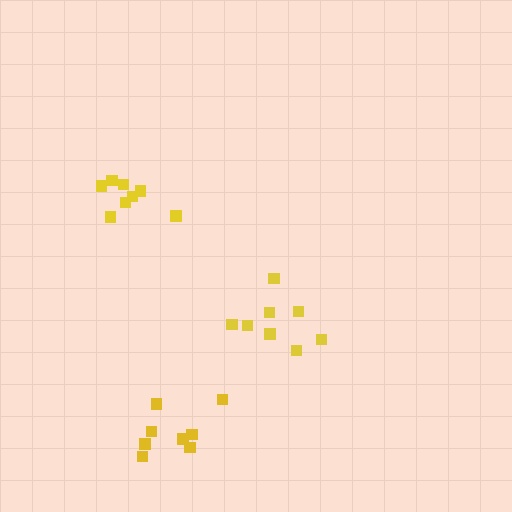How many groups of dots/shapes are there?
There are 3 groups.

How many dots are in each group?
Group 1: 8 dots, Group 2: 8 dots, Group 3: 8 dots (24 total).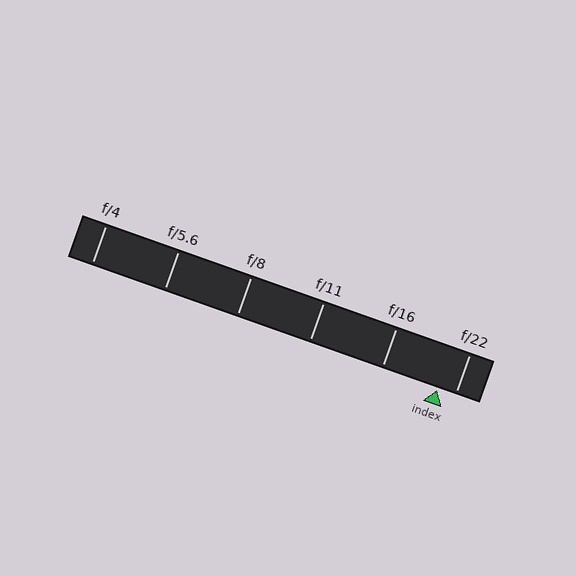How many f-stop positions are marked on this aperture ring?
There are 6 f-stop positions marked.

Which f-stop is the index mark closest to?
The index mark is closest to f/22.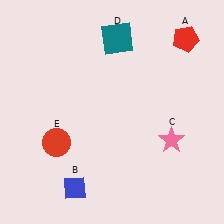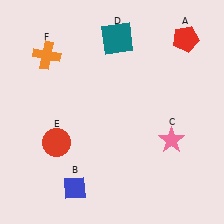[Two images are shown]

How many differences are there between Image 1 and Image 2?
There is 1 difference between the two images.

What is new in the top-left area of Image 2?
An orange cross (F) was added in the top-left area of Image 2.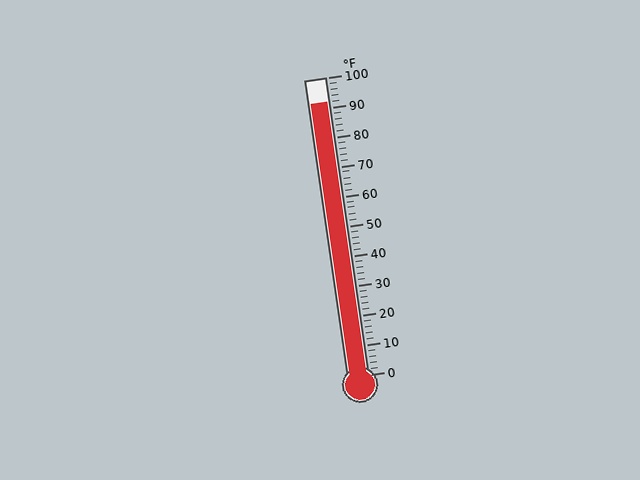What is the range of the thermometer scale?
The thermometer scale ranges from 0°F to 100°F.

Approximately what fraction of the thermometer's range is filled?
The thermometer is filled to approximately 90% of its range.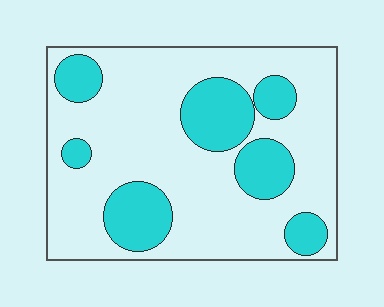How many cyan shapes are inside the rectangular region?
7.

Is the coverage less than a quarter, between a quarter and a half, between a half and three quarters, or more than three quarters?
Between a quarter and a half.